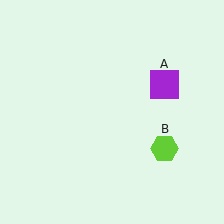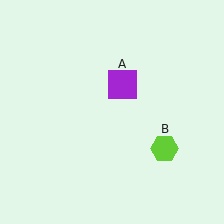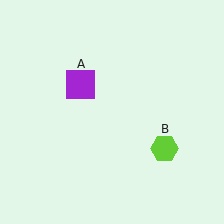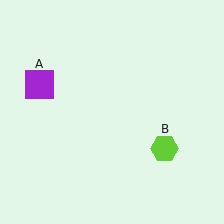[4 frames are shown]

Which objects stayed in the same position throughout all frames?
Lime hexagon (object B) remained stationary.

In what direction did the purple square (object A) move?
The purple square (object A) moved left.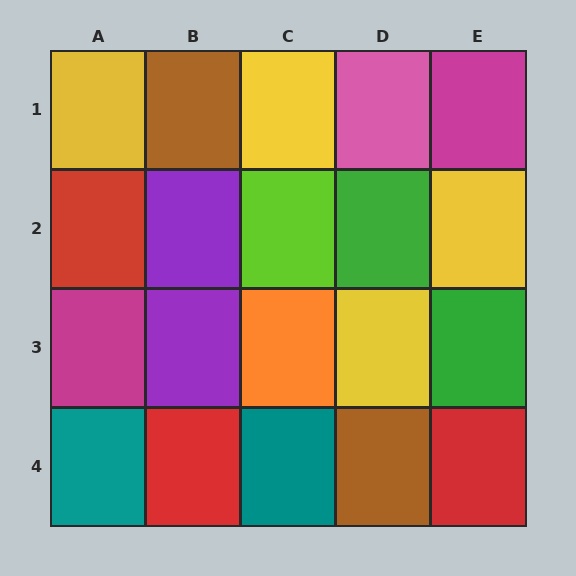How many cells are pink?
1 cell is pink.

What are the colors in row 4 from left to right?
Teal, red, teal, brown, red.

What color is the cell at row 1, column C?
Yellow.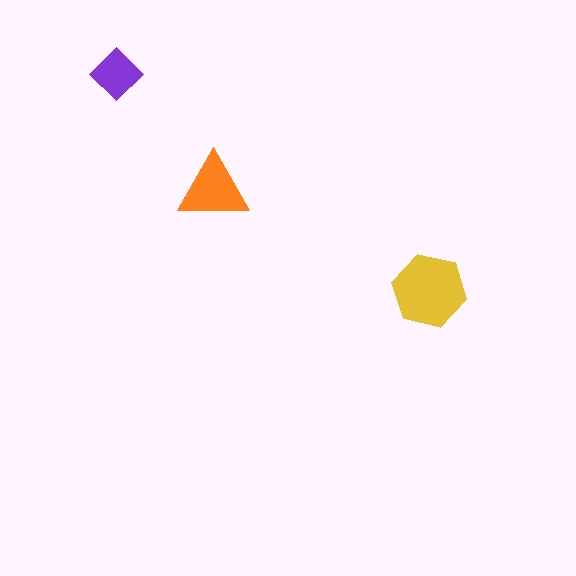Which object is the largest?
The yellow hexagon.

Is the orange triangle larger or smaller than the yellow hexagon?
Smaller.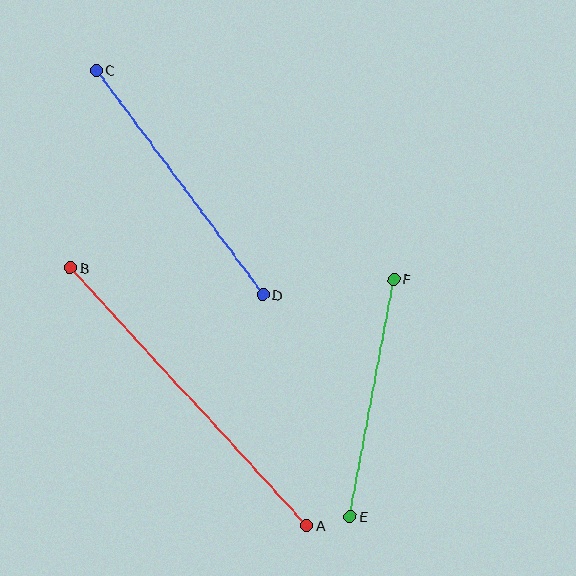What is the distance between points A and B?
The distance is approximately 349 pixels.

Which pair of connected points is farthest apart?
Points A and B are farthest apart.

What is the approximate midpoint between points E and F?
The midpoint is at approximately (372, 398) pixels.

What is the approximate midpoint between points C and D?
The midpoint is at approximately (180, 182) pixels.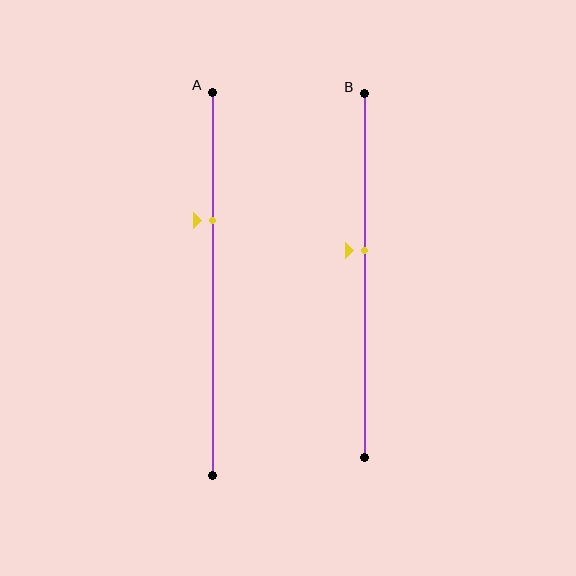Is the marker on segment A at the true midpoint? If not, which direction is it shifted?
No, the marker on segment A is shifted upward by about 17% of the segment length.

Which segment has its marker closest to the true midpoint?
Segment B has its marker closest to the true midpoint.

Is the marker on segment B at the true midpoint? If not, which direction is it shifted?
No, the marker on segment B is shifted upward by about 7% of the segment length.